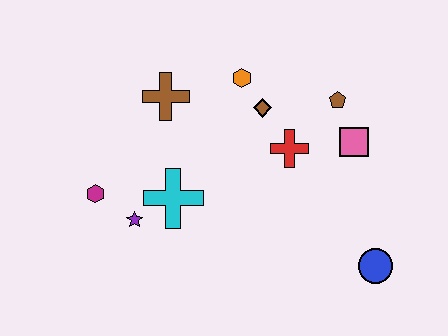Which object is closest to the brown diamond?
The orange hexagon is closest to the brown diamond.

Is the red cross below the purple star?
No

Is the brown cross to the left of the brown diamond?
Yes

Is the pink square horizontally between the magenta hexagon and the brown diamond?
No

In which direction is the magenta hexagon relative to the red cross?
The magenta hexagon is to the left of the red cross.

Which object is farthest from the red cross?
The magenta hexagon is farthest from the red cross.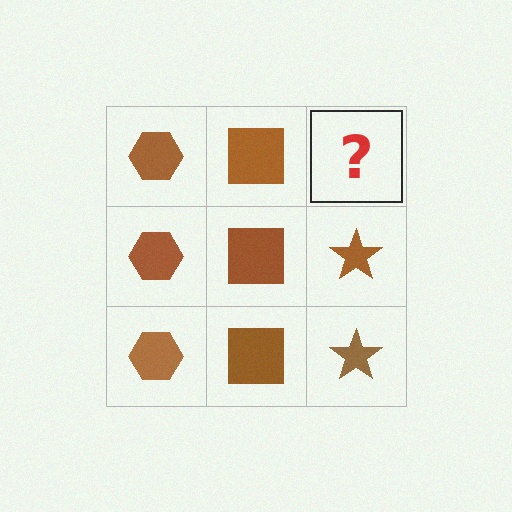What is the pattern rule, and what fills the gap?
The rule is that each column has a consistent shape. The gap should be filled with a brown star.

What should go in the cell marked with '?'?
The missing cell should contain a brown star.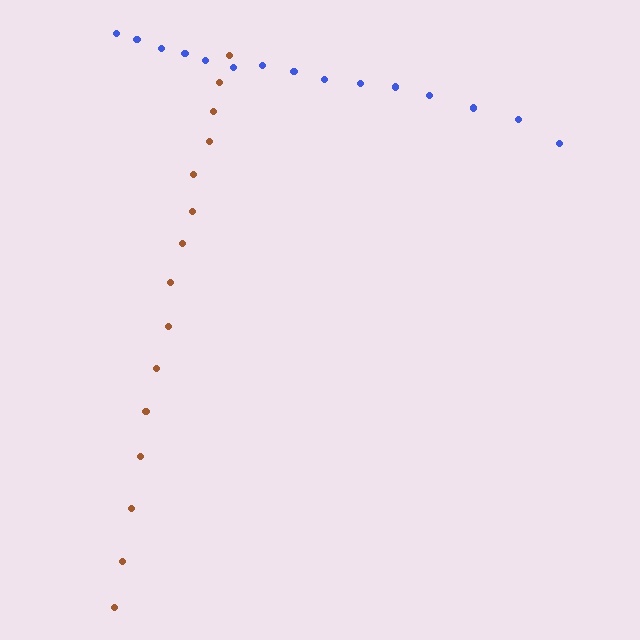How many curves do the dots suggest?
There are 2 distinct paths.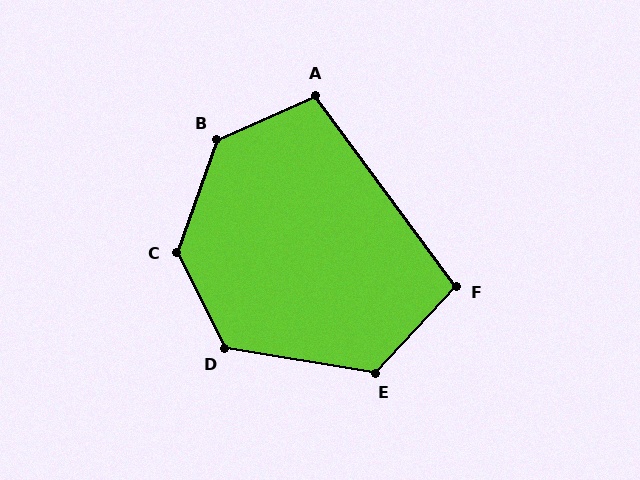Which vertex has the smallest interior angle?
F, at approximately 100 degrees.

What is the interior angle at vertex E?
Approximately 124 degrees (obtuse).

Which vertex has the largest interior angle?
C, at approximately 134 degrees.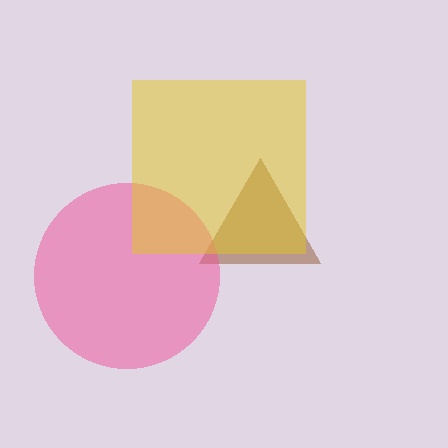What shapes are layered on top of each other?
The layered shapes are: a brown triangle, a pink circle, a yellow square.